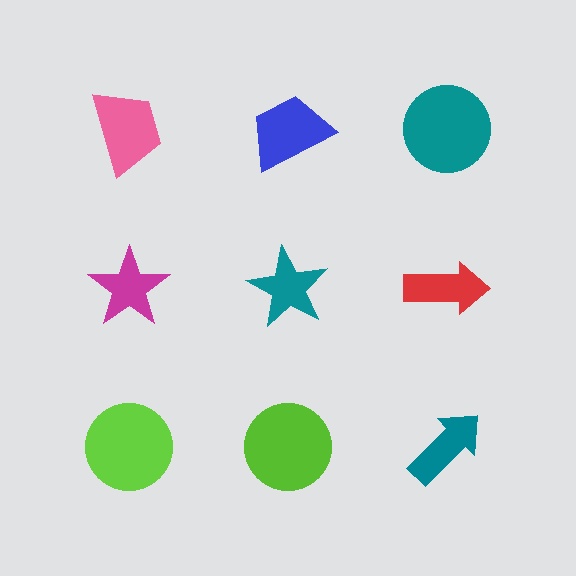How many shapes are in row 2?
3 shapes.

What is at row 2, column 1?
A magenta star.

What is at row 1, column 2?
A blue trapezoid.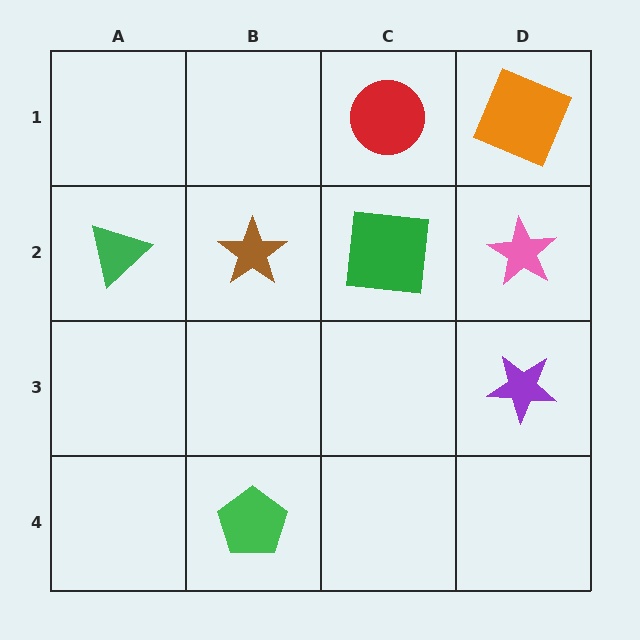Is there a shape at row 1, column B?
No, that cell is empty.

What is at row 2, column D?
A pink star.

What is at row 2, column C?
A green square.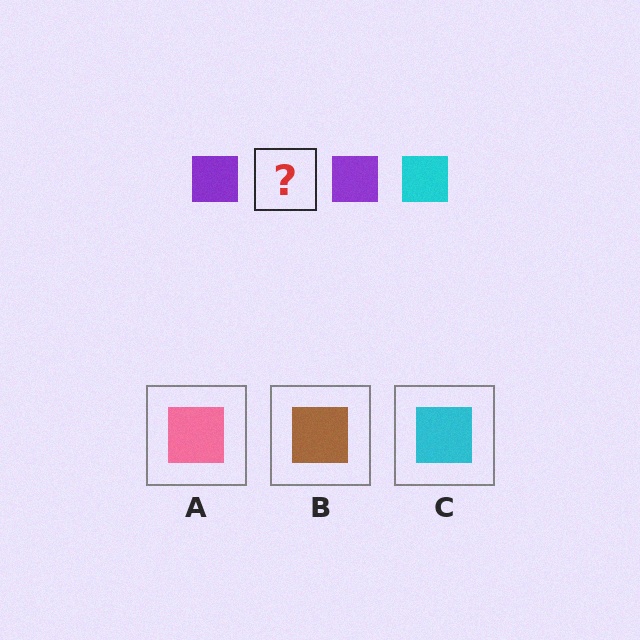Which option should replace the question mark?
Option C.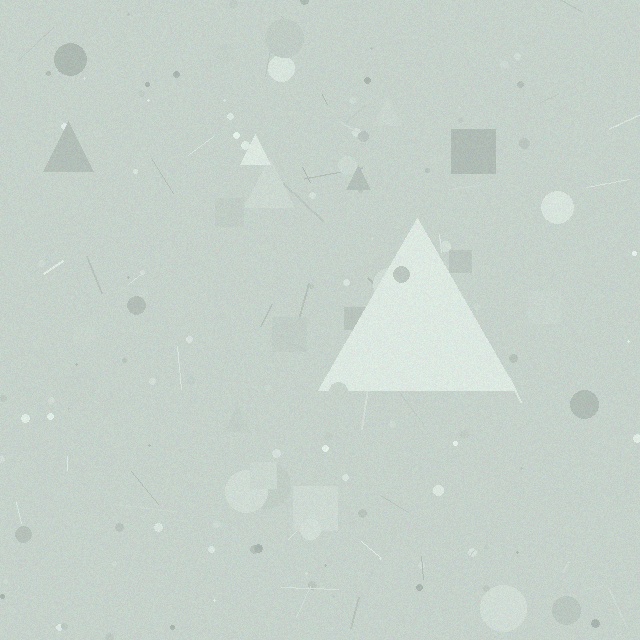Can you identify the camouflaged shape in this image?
The camouflaged shape is a triangle.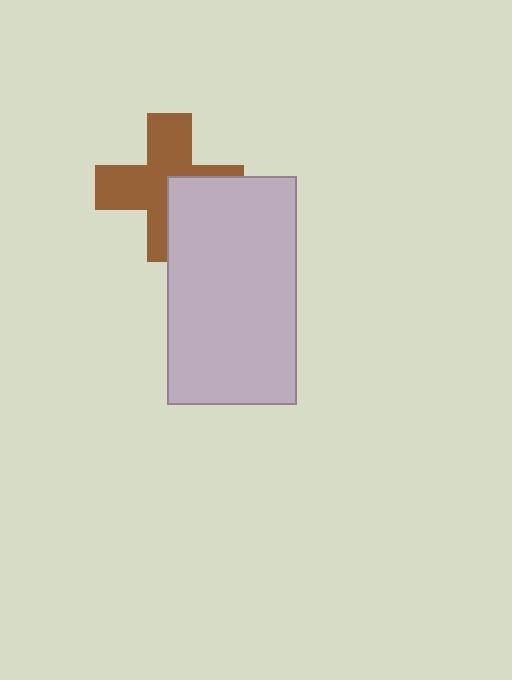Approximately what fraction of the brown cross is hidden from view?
Roughly 35% of the brown cross is hidden behind the light gray rectangle.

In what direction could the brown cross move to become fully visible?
The brown cross could move toward the upper-left. That would shift it out from behind the light gray rectangle entirely.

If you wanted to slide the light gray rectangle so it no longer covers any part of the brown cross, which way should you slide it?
Slide it toward the lower-right — that is the most direct way to separate the two shapes.